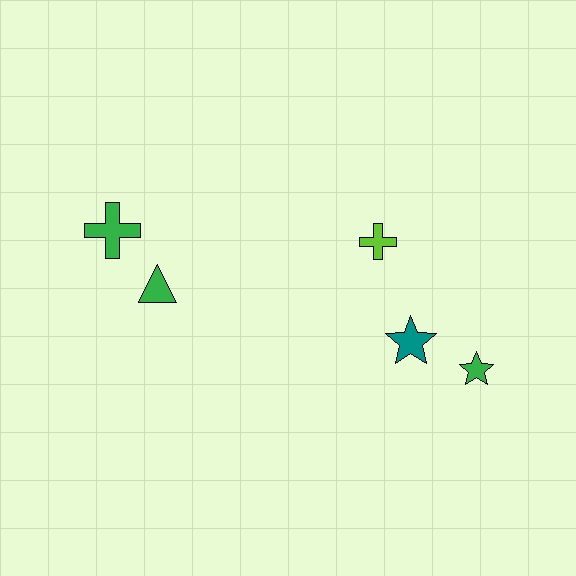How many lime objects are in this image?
There is 1 lime object.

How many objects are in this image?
There are 5 objects.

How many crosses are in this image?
There are 2 crosses.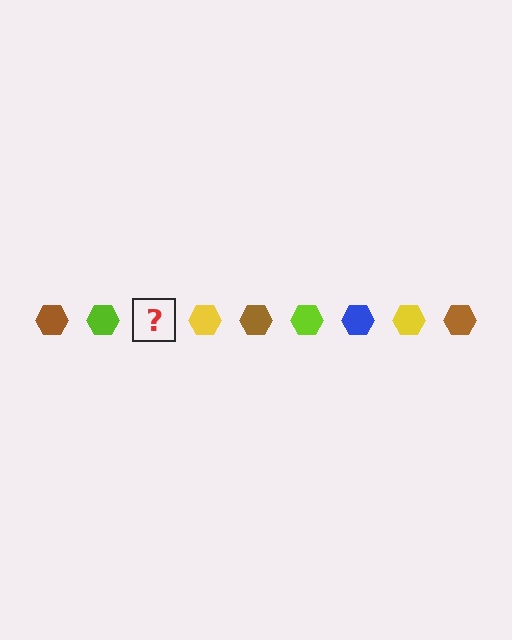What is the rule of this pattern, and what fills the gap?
The rule is that the pattern cycles through brown, lime, blue, yellow hexagons. The gap should be filled with a blue hexagon.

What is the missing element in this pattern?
The missing element is a blue hexagon.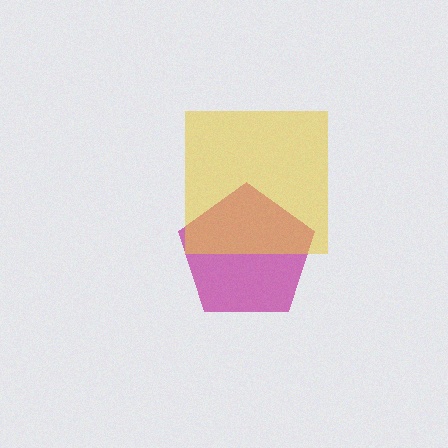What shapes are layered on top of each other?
The layered shapes are: a magenta pentagon, a yellow square.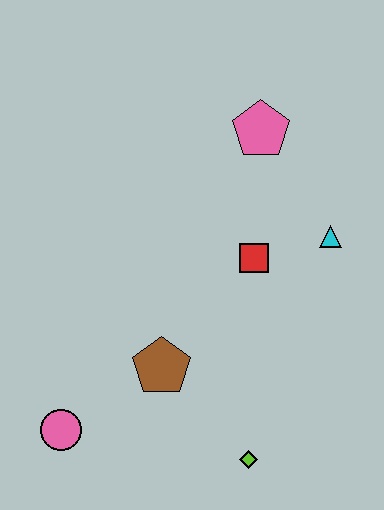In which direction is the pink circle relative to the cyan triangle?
The pink circle is to the left of the cyan triangle.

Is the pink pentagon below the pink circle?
No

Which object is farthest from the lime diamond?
The pink pentagon is farthest from the lime diamond.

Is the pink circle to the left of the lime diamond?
Yes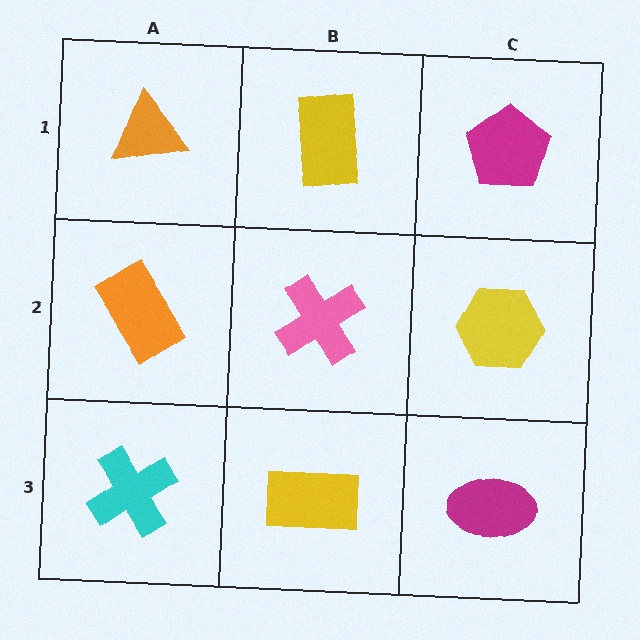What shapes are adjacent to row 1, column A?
An orange rectangle (row 2, column A), a yellow rectangle (row 1, column B).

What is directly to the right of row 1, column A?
A yellow rectangle.